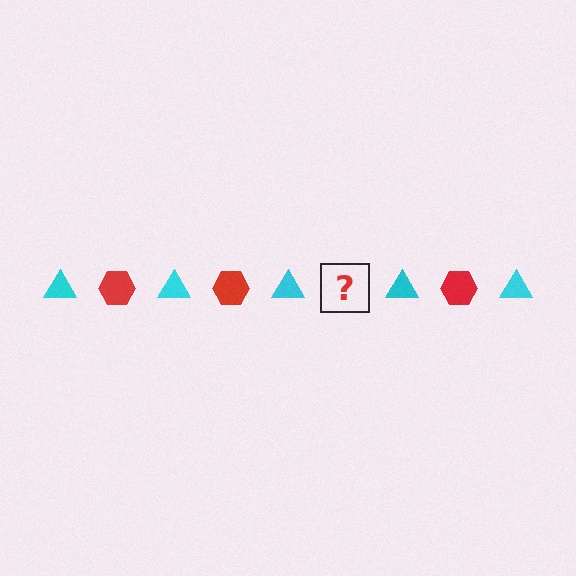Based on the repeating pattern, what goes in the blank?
The blank should be a red hexagon.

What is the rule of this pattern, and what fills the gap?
The rule is that the pattern alternates between cyan triangle and red hexagon. The gap should be filled with a red hexagon.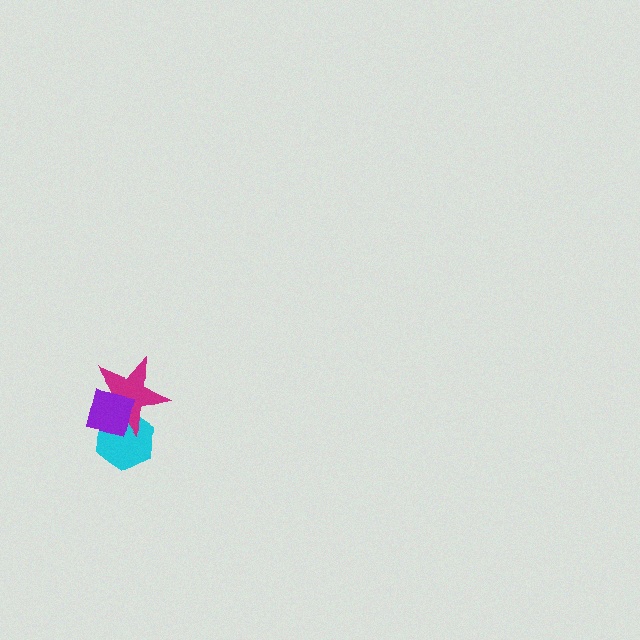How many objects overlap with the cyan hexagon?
2 objects overlap with the cyan hexagon.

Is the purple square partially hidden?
No, no other shape covers it.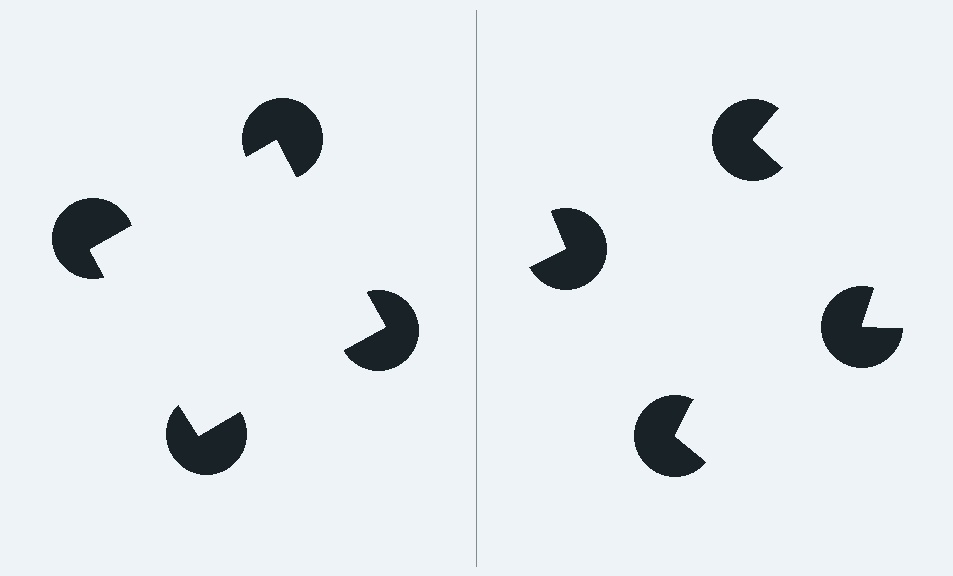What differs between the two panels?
The pac-man discs are positioned identically on both sides; only the wedge orientations differ. On the left they align to a square; on the right they are misaligned.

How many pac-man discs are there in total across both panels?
8 — 4 on each side.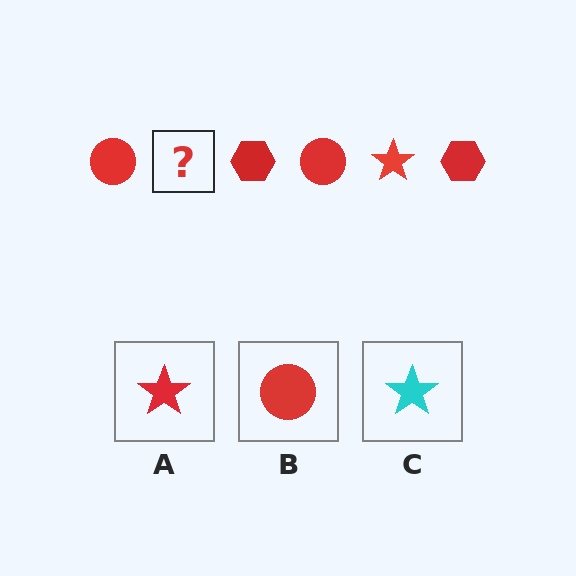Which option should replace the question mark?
Option A.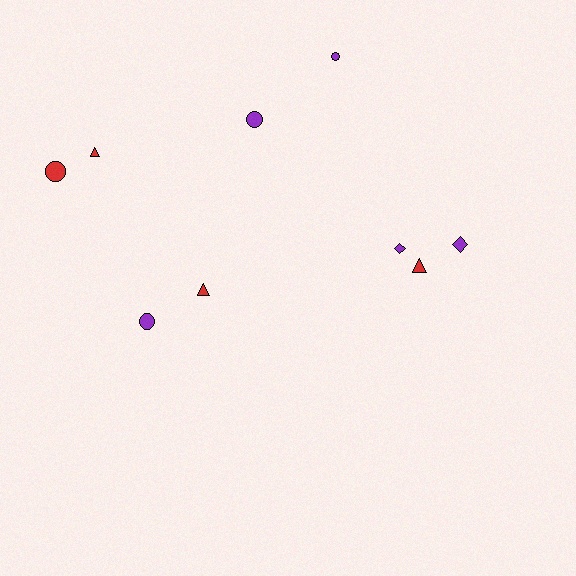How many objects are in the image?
There are 9 objects.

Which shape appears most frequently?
Circle, with 4 objects.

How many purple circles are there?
There are 3 purple circles.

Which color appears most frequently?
Purple, with 5 objects.